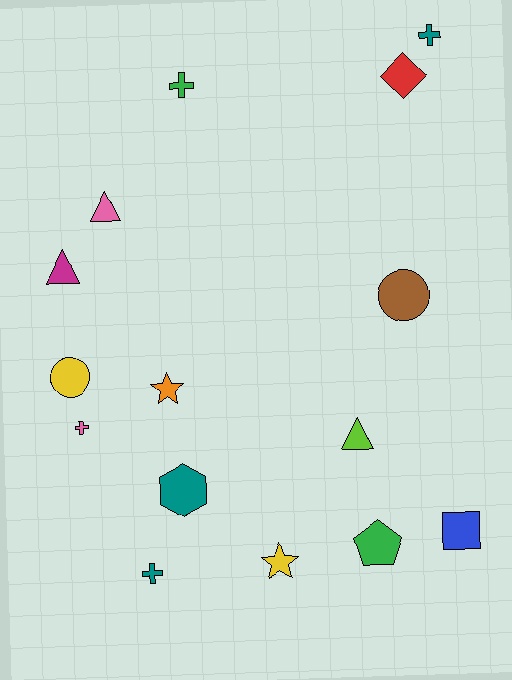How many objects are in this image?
There are 15 objects.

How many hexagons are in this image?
There is 1 hexagon.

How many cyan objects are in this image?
There are no cyan objects.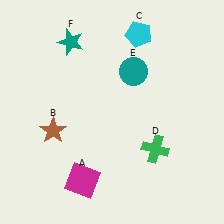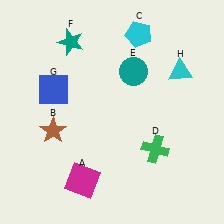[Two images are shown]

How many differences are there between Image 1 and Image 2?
There are 2 differences between the two images.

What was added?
A blue square (G), a cyan triangle (H) were added in Image 2.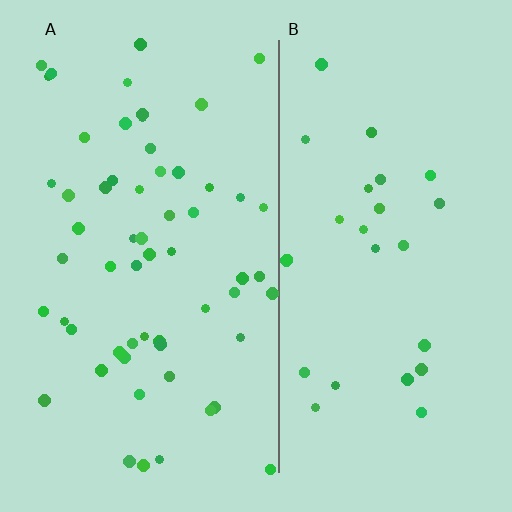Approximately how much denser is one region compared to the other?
Approximately 2.2× — region A over region B.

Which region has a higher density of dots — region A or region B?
A (the left).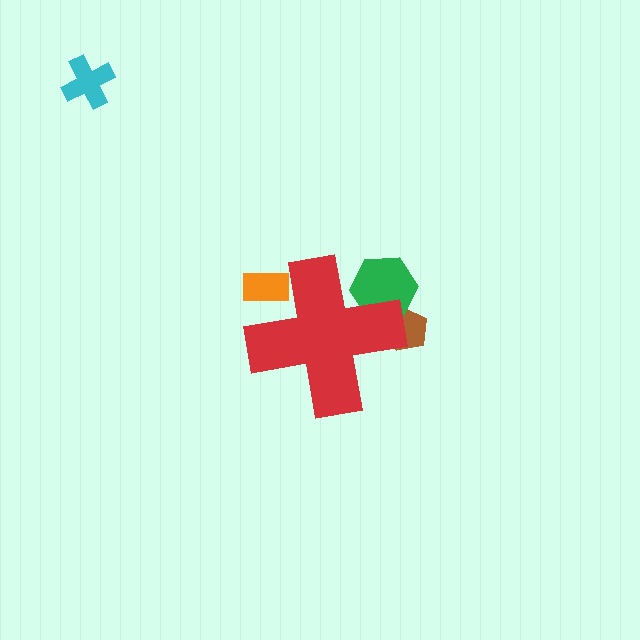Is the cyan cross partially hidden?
No, the cyan cross is fully visible.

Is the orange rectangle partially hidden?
Yes, the orange rectangle is partially hidden behind the red cross.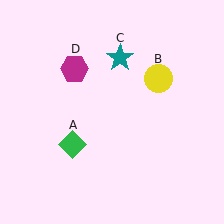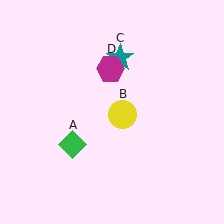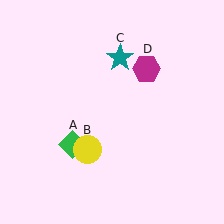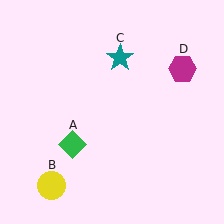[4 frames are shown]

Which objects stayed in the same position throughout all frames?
Green diamond (object A) and teal star (object C) remained stationary.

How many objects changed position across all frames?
2 objects changed position: yellow circle (object B), magenta hexagon (object D).